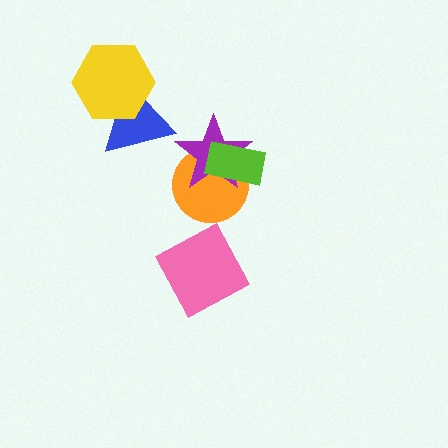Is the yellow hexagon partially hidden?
No, no other shape covers it.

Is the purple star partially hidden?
Yes, it is partially covered by another shape.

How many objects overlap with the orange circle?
2 objects overlap with the orange circle.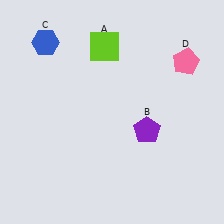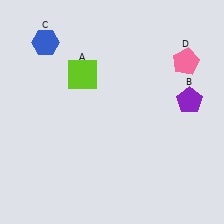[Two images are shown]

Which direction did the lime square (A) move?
The lime square (A) moved down.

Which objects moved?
The objects that moved are: the lime square (A), the purple pentagon (B).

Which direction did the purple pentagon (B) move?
The purple pentagon (B) moved right.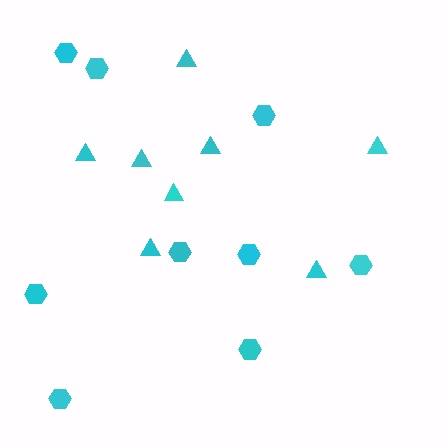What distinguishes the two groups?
There are 2 groups: one group of hexagons (9) and one group of triangles (8).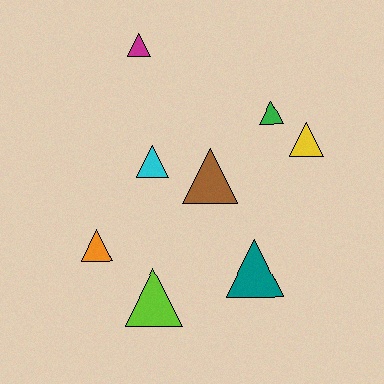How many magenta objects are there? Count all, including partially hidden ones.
There is 1 magenta object.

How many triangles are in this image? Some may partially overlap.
There are 8 triangles.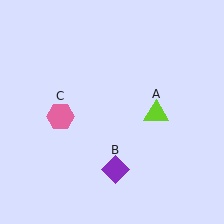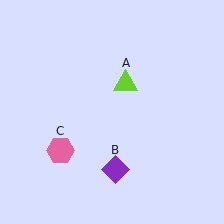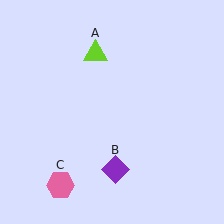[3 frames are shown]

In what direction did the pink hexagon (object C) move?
The pink hexagon (object C) moved down.